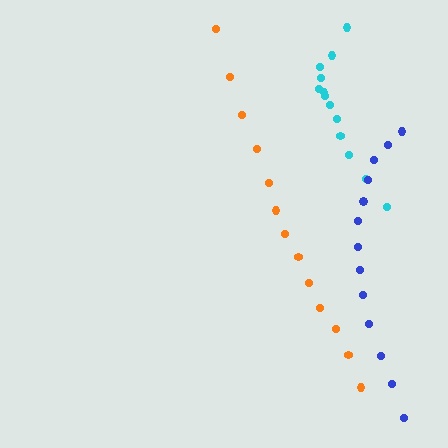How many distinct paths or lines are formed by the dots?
There are 3 distinct paths.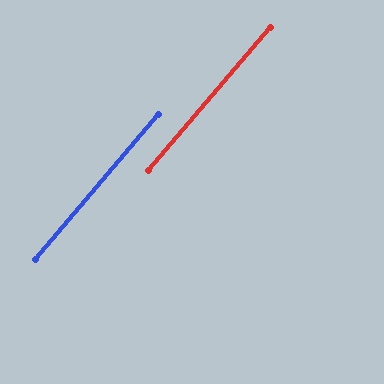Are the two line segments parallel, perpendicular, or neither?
Parallel — their directions differ by only 0.4°.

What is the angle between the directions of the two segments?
Approximately 0 degrees.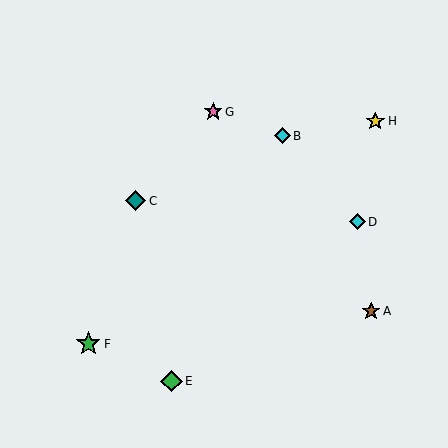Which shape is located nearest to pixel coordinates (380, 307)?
The brown star (labeled A) at (371, 311) is nearest to that location.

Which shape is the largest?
The green star (labeled F) is the largest.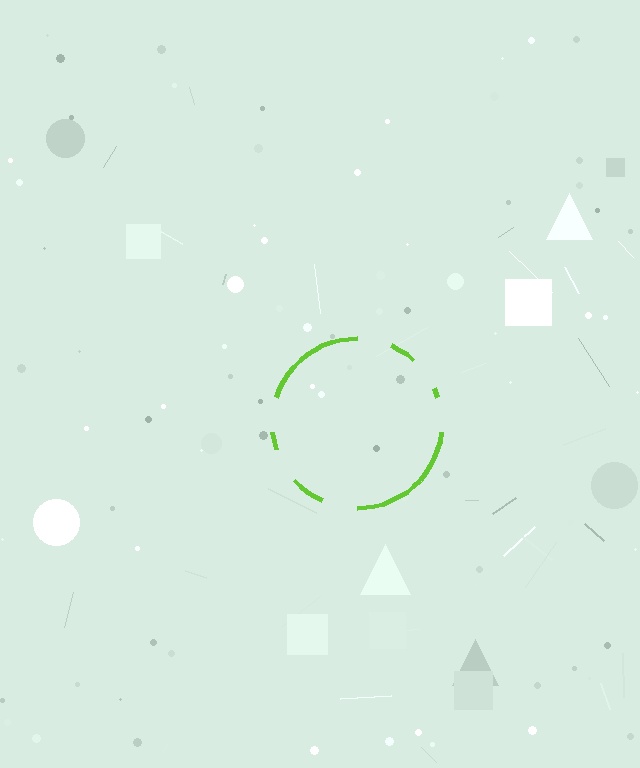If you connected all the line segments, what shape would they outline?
They would outline a circle.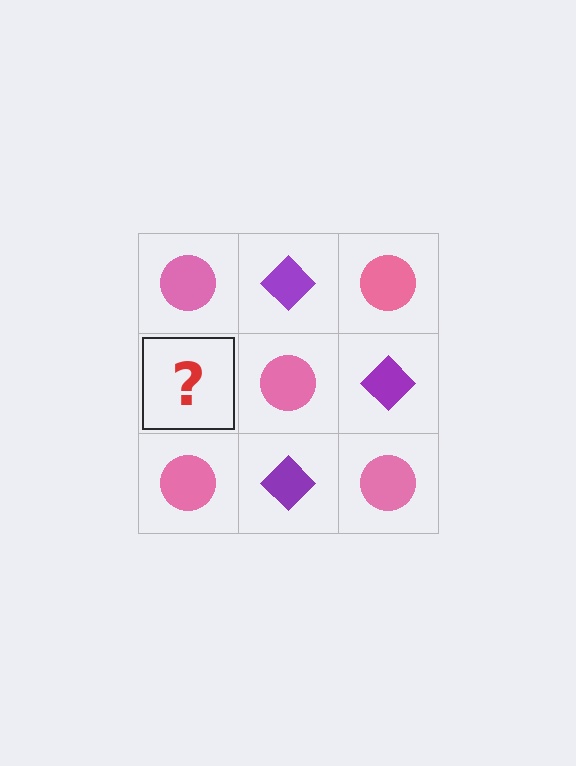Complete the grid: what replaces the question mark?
The question mark should be replaced with a purple diamond.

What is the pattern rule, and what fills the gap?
The rule is that it alternates pink circle and purple diamond in a checkerboard pattern. The gap should be filled with a purple diamond.